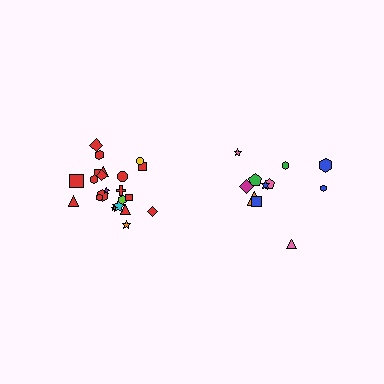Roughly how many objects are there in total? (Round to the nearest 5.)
Roughly 35 objects in total.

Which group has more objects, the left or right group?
The left group.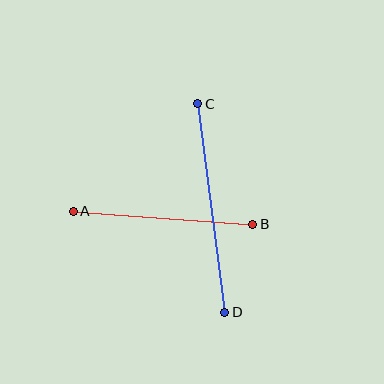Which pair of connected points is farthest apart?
Points C and D are farthest apart.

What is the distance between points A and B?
The distance is approximately 180 pixels.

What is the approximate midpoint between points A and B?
The midpoint is at approximately (163, 218) pixels.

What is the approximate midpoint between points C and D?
The midpoint is at approximately (211, 208) pixels.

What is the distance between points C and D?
The distance is approximately 210 pixels.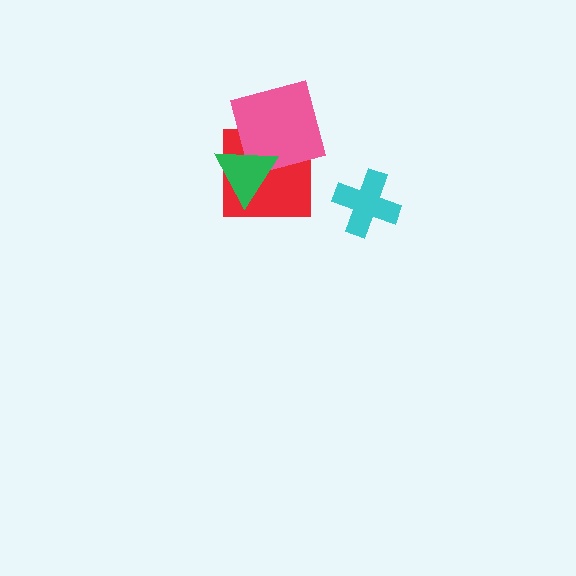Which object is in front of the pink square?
The green triangle is in front of the pink square.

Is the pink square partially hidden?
Yes, it is partially covered by another shape.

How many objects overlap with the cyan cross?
0 objects overlap with the cyan cross.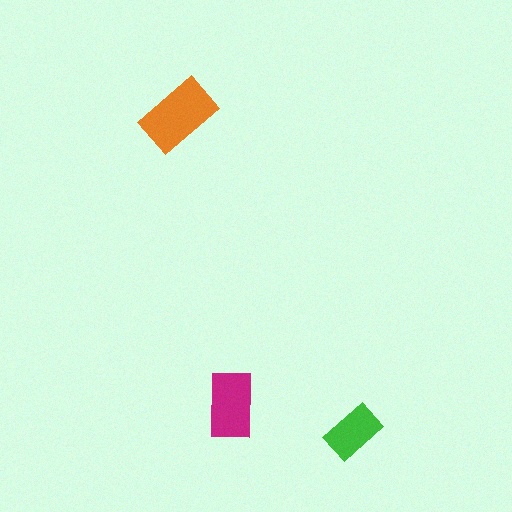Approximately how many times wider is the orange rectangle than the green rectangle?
About 1.5 times wider.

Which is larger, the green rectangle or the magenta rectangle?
The magenta one.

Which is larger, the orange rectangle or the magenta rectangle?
The orange one.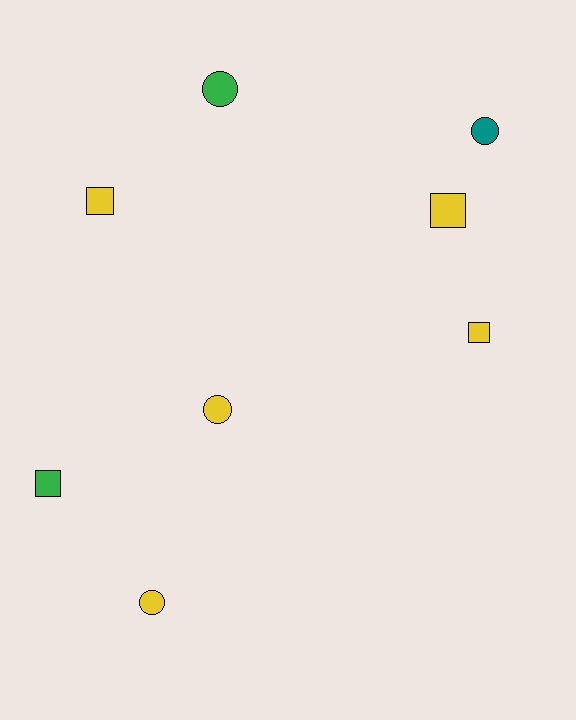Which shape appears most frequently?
Square, with 4 objects.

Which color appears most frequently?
Yellow, with 5 objects.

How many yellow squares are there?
There are 3 yellow squares.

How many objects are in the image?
There are 8 objects.